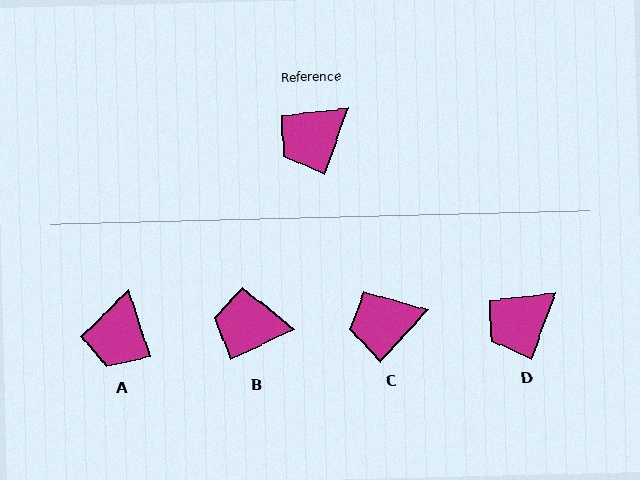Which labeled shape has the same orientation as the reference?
D.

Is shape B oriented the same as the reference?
No, it is off by about 45 degrees.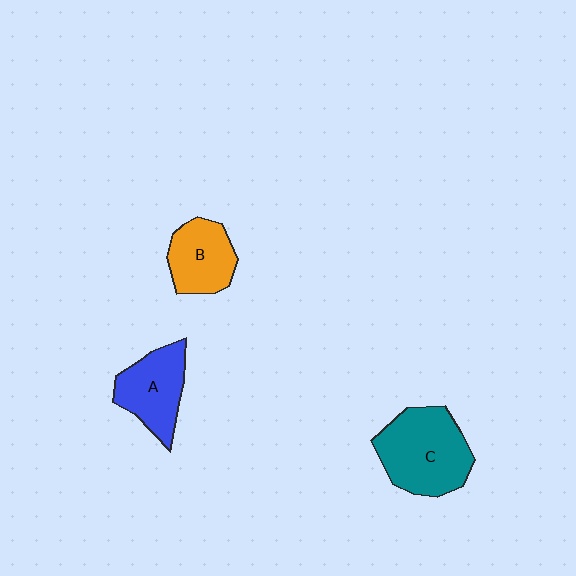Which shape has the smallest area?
Shape B (orange).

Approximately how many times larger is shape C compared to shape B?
Approximately 1.6 times.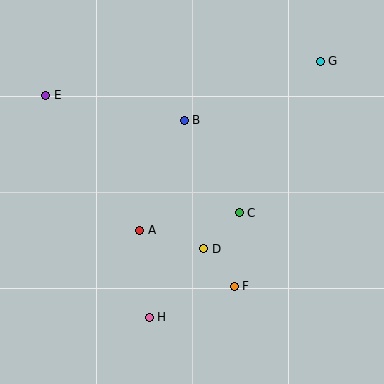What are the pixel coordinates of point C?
Point C is at (239, 213).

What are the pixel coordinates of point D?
Point D is at (204, 249).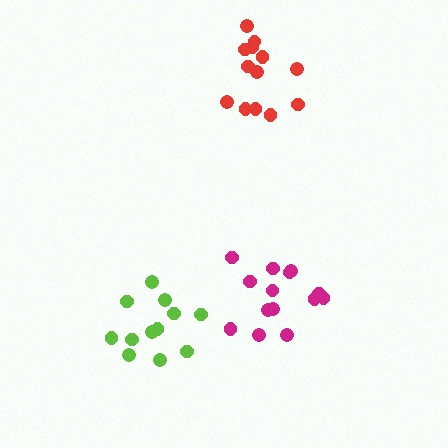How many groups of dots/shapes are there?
There are 3 groups.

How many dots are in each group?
Group 1: 12 dots, Group 2: 14 dots, Group 3: 13 dots (39 total).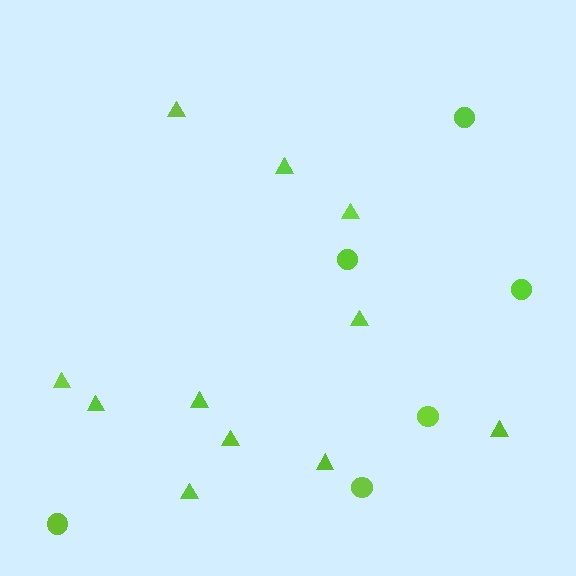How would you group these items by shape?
There are 2 groups: one group of triangles (11) and one group of circles (6).